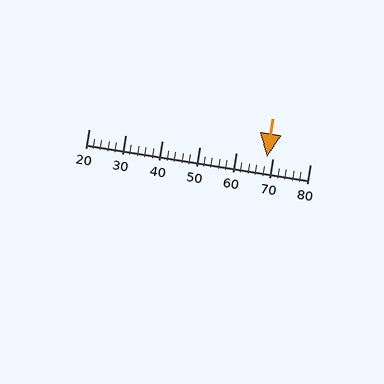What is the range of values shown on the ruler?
The ruler shows values from 20 to 80.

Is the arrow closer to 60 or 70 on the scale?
The arrow is closer to 70.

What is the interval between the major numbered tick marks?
The major tick marks are spaced 10 units apart.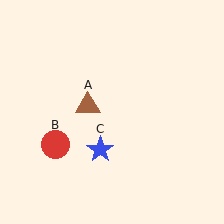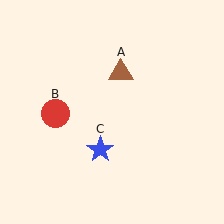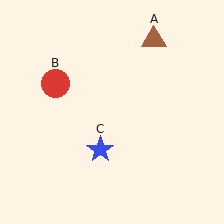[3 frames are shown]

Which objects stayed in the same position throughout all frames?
Blue star (object C) remained stationary.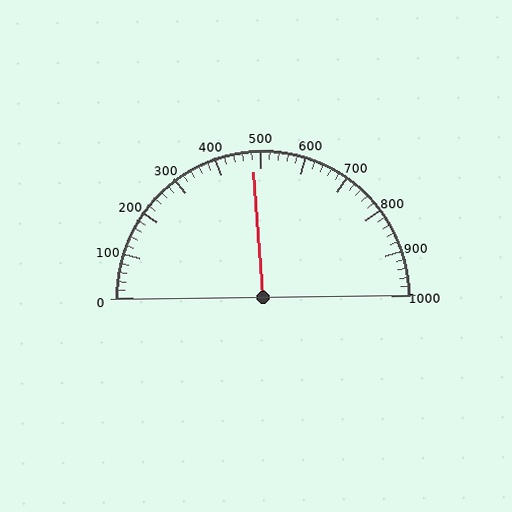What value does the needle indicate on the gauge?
The needle indicates approximately 480.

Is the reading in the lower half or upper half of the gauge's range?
The reading is in the lower half of the range (0 to 1000).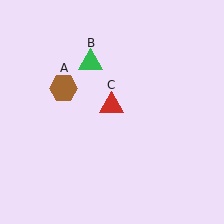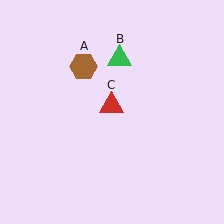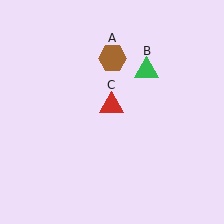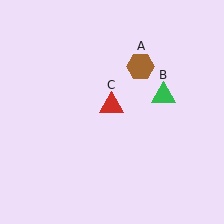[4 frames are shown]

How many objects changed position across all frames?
2 objects changed position: brown hexagon (object A), green triangle (object B).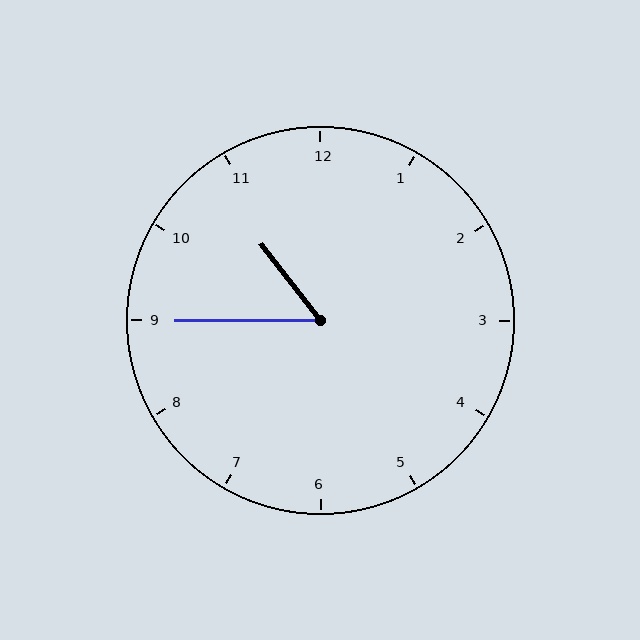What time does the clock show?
10:45.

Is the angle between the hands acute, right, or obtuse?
It is acute.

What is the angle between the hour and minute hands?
Approximately 52 degrees.